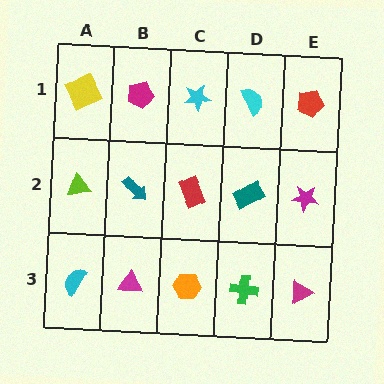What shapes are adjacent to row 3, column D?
A teal rectangle (row 2, column D), an orange hexagon (row 3, column C), a magenta triangle (row 3, column E).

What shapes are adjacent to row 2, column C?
A cyan star (row 1, column C), an orange hexagon (row 3, column C), a teal arrow (row 2, column B), a teal rectangle (row 2, column D).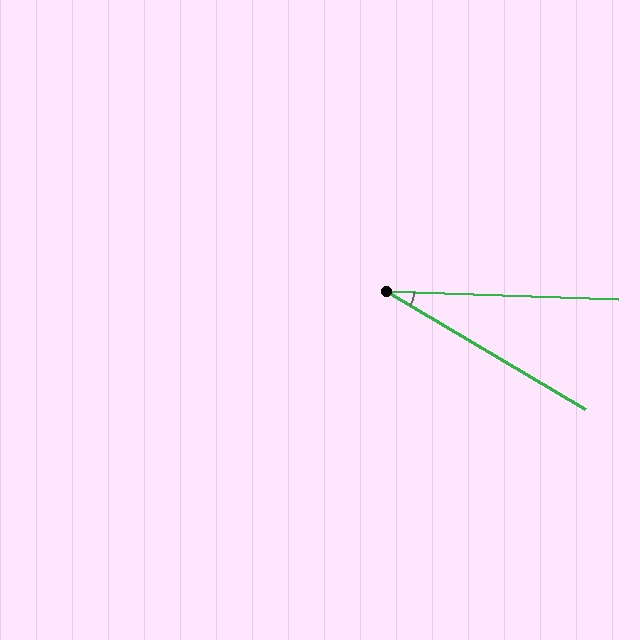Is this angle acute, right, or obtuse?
It is acute.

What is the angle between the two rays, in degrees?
Approximately 29 degrees.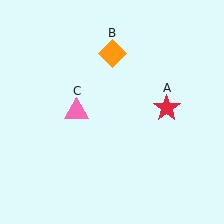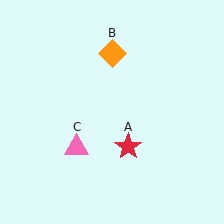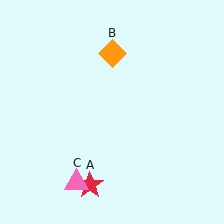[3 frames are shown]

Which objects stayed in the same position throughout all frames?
Orange diamond (object B) remained stationary.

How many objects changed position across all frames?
2 objects changed position: red star (object A), pink triangle (object C).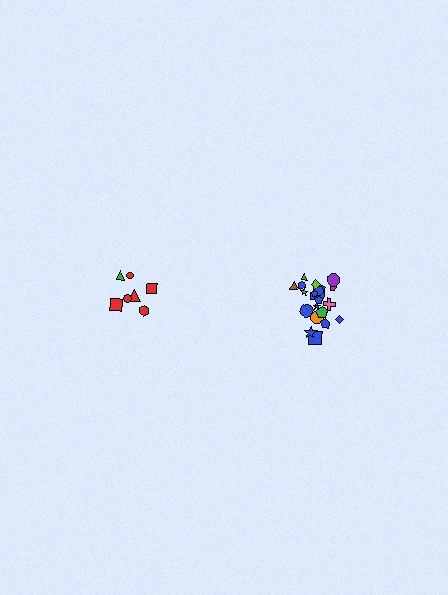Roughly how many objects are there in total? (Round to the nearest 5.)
Roughly 30 objects in total.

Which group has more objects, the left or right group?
The right group.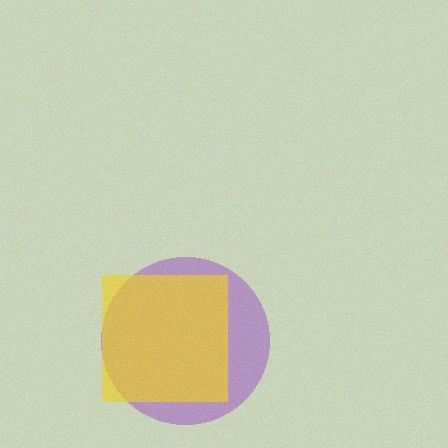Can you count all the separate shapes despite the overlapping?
Yes, there are 2 separate shapes.